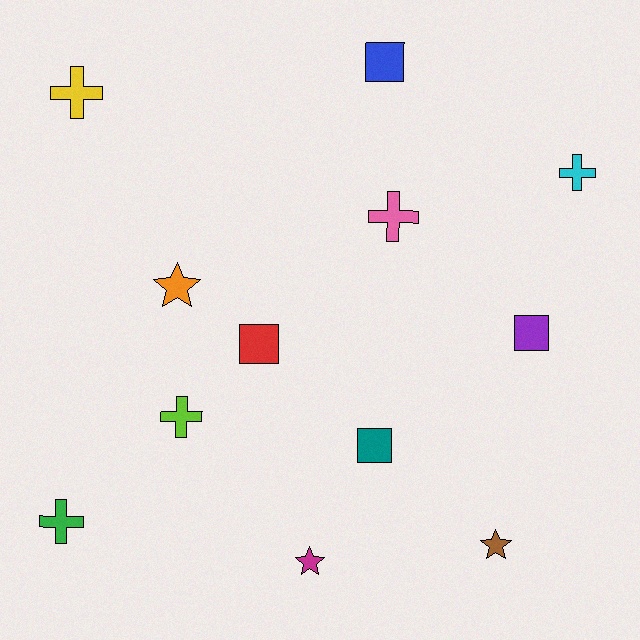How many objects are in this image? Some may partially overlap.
There are 12 objects.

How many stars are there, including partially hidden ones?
There are 3 stars.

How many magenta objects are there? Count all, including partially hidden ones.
There is 1 magenta object.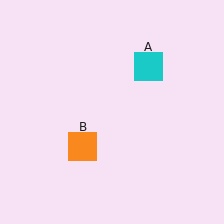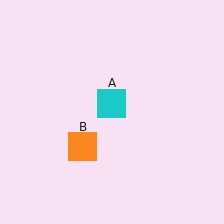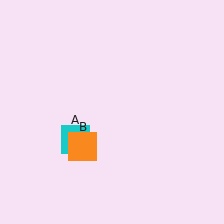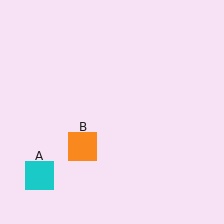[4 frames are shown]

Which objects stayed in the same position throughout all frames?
Orange square (object B) remained stationary.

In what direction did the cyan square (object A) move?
The cyan square (object A) moved down and to the left.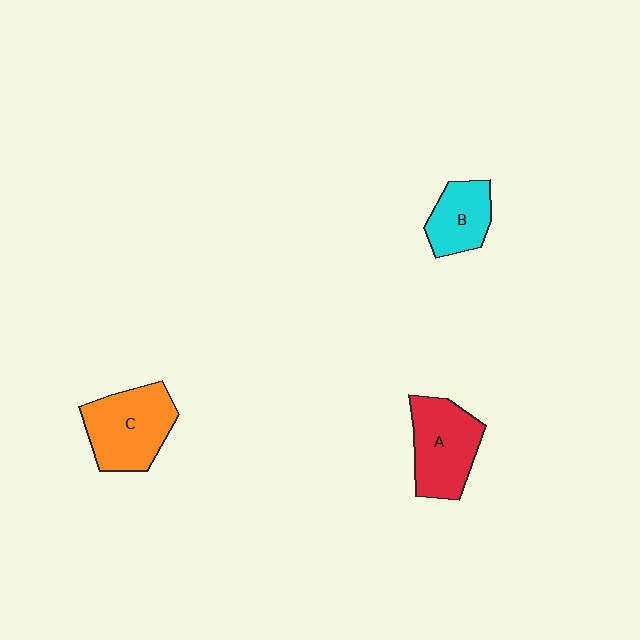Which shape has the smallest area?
Shape B (cyan).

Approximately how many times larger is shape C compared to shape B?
Approximately 1.6 times.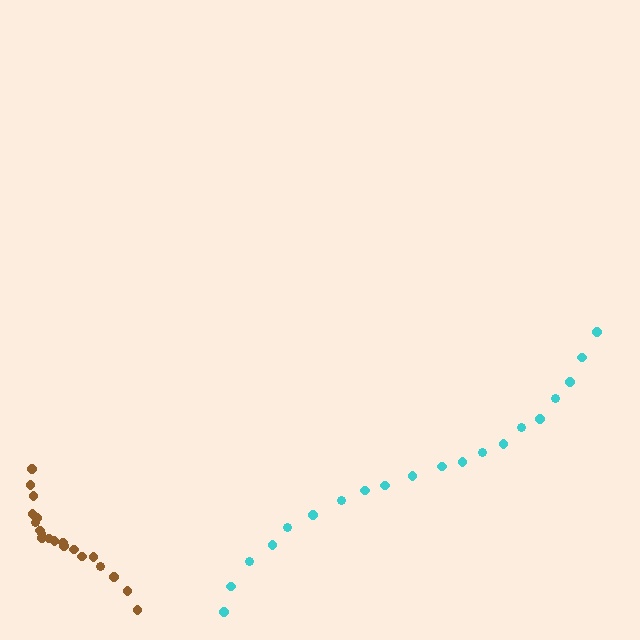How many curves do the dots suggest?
There are 2 distinct paths.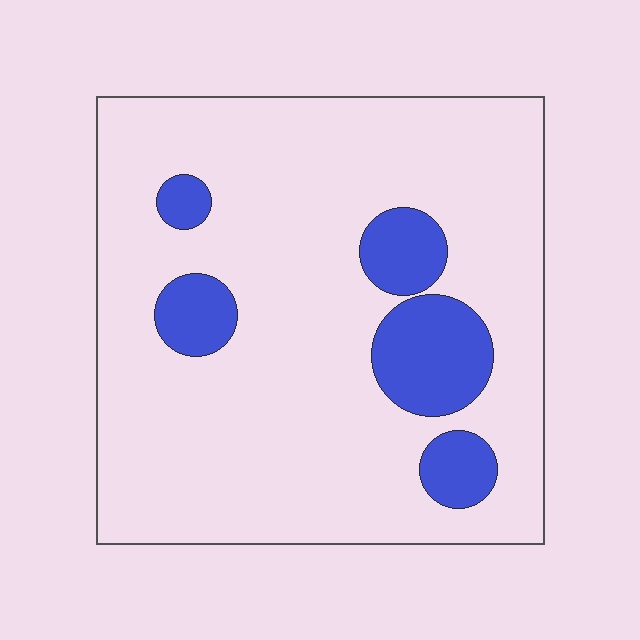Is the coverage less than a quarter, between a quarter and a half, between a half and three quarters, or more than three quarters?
Less than a quarter.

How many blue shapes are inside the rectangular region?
5.